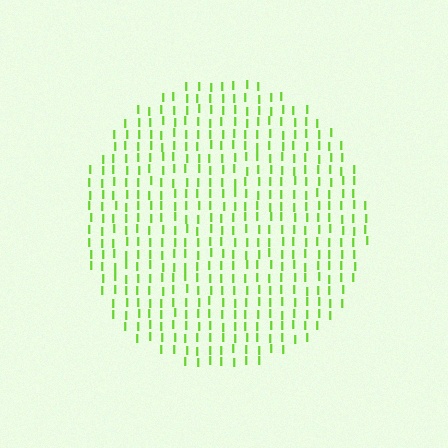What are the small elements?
The small elements are letter I's.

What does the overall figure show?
The overall figure shows a circle.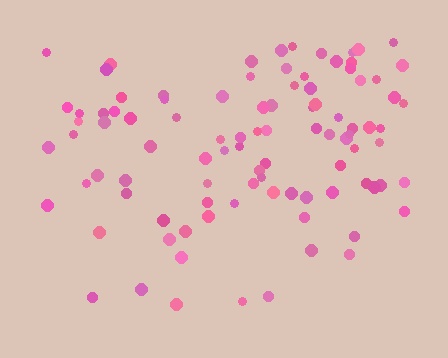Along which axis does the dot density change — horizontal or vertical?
Vertical.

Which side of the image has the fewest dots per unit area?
The bottom.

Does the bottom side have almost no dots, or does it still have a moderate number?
Still a moderate number, just noticeably fewer than the top.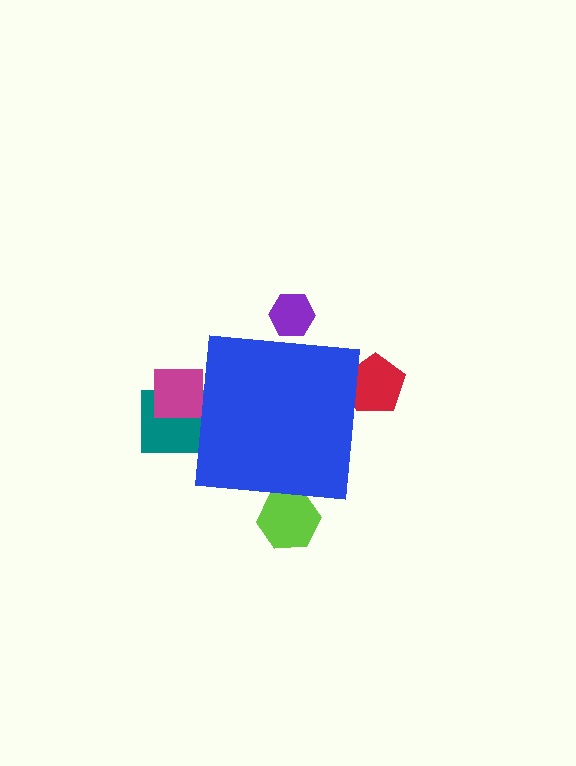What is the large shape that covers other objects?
A blue square.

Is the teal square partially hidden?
Yes, the teal square is partially hidden behind the blue square.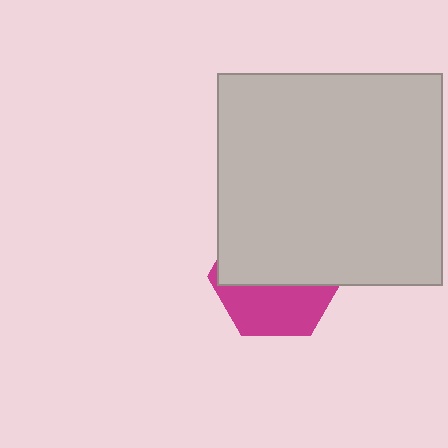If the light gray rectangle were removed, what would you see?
You would see the complete magenta hexagon.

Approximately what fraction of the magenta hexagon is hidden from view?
Roughly 59% of the magenta hexagon is hidden behind the light gray rectangle.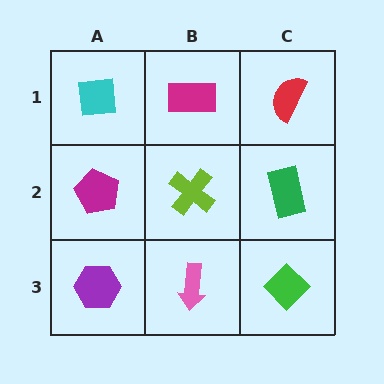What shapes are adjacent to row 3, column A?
A magenta pentagon (row 2, column A), a pink arrow (row 3, column B).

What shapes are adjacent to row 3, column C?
A green rectangle (row 2, column C), a pink arrow (row 3, column B).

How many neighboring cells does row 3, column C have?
2.